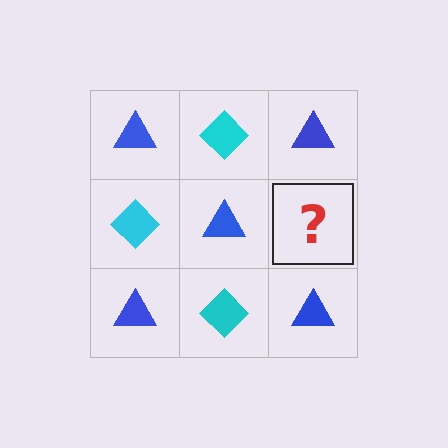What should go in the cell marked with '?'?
The missing cell should contain a cyan diamond.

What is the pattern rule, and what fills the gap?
The rule is that it alternates blue triangle and cyan diamond in a checkerboard pattern. The gap should be filled with a cyan diamond.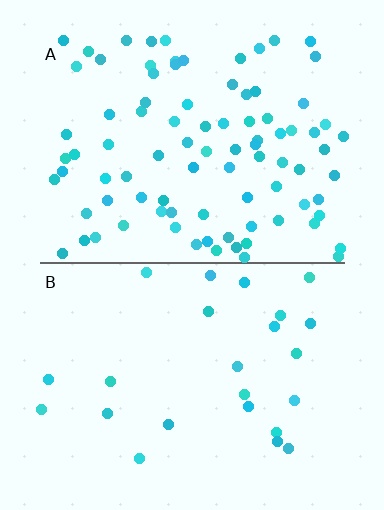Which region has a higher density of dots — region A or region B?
A (the top).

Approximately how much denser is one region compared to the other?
Approximately 3.6× — region A over region B.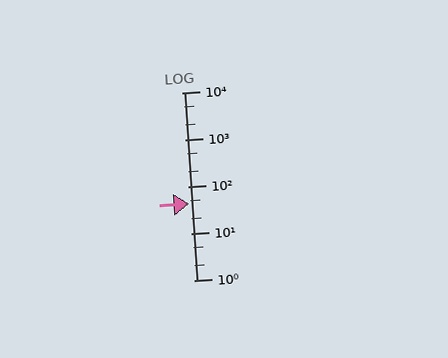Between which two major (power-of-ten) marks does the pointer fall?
The pointer is between 10 and 100.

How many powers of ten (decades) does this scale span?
The scale spans 4 decades, from 1 to 10000.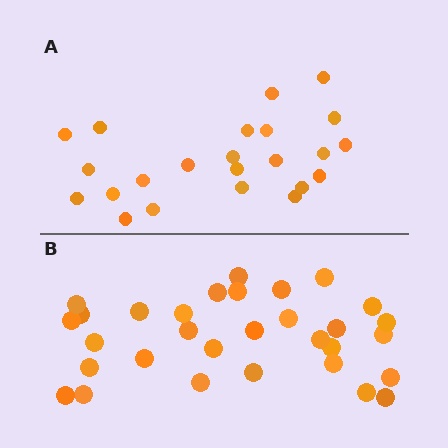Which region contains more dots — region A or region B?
Region B (the bottom region) has more dots.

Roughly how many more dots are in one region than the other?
Region B has roughly 8 or so more dots than region A.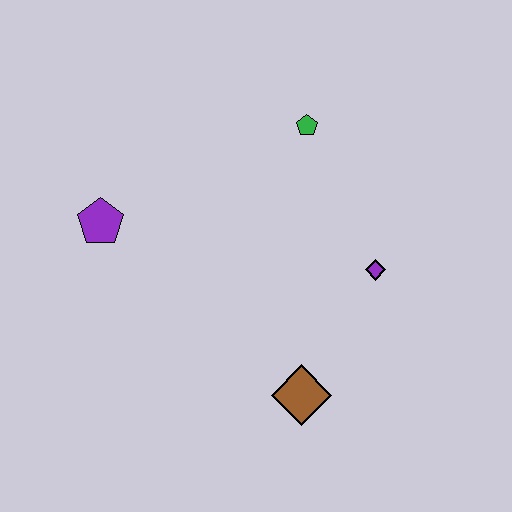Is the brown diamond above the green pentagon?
No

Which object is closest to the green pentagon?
The purple diamond is closest to the green pentagon.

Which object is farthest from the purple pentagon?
The purple diamond is farthest from the purple pentagon.